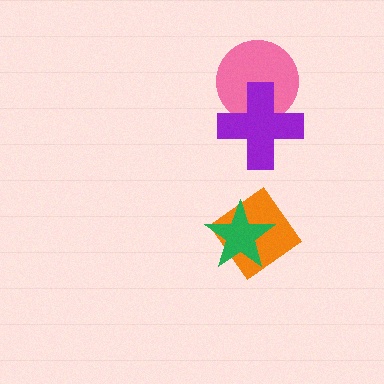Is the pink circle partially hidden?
Yes, it is partially covered by another shape.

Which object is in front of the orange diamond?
The green star is in front of the orange diamond.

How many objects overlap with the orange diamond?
1 object overlaps with the orange diamond.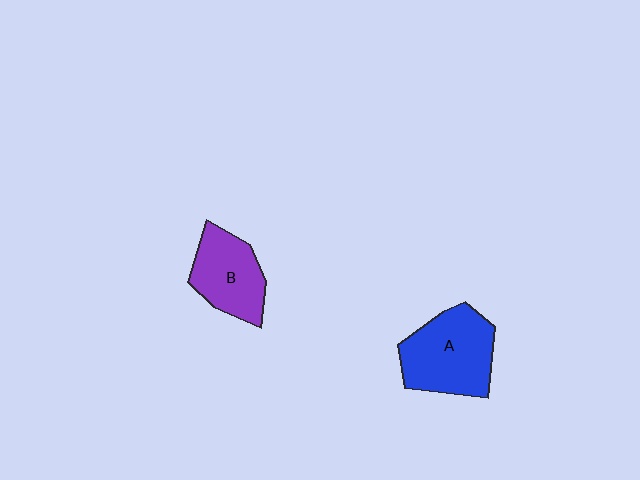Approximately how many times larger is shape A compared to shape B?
Approximately 1.3 times.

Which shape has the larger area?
Shape A (blue).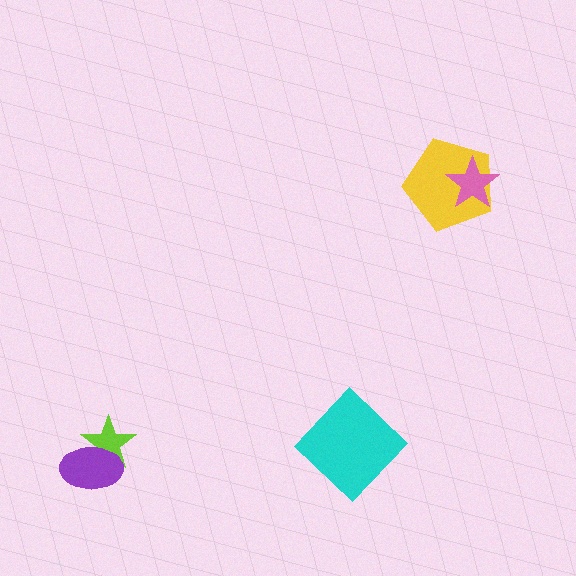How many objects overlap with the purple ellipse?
1 object overlaps with the purple ellipse.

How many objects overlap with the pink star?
1 object overlaps with the pink star.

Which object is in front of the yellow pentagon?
The pink star is in front of the yellow pentagon.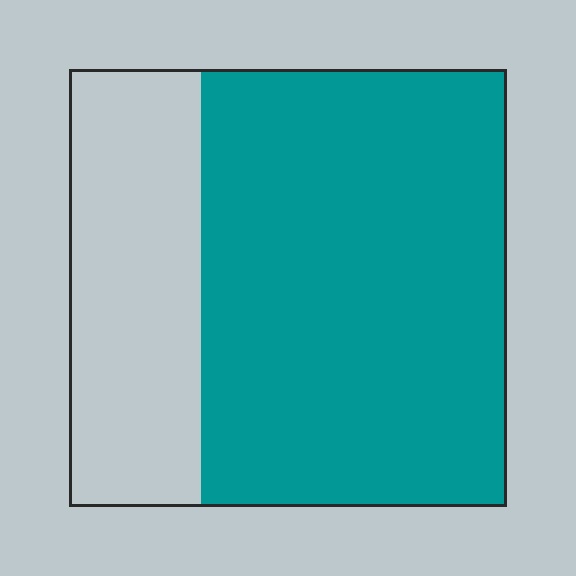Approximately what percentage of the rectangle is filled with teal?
Approximately 70%.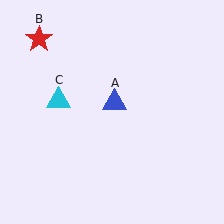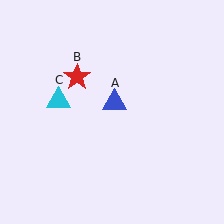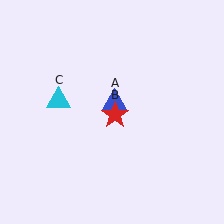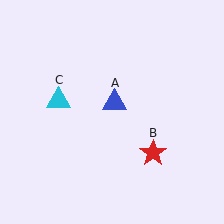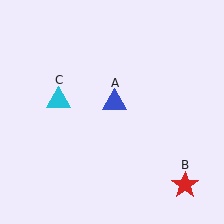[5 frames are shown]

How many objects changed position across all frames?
1 object changed position: red star (object B).